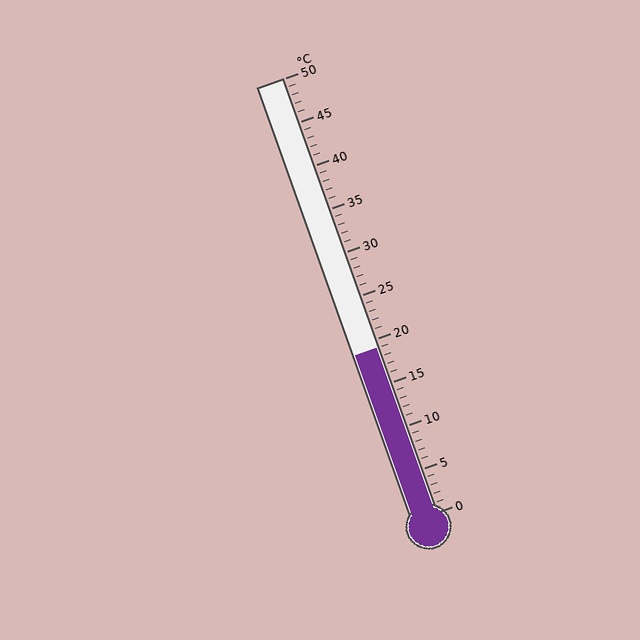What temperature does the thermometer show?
The thermometer shows approximately 19°C.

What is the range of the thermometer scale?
The thermometer scale ranges from 0°C to 50°C.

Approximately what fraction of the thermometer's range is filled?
The thermometer is filled to approximately 40% of its range.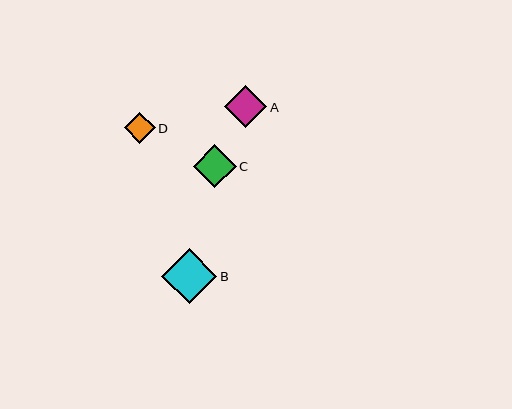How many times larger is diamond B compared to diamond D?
Diamond B is approximately 1.8 times the size of diamond D.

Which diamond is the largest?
Diamond B is the largest with a size of approximately 55 pixels.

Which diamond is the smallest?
Diamond D is the smallest with a size of approximately 31 pixels.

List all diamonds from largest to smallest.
From largest to smallest: B, C, A, D.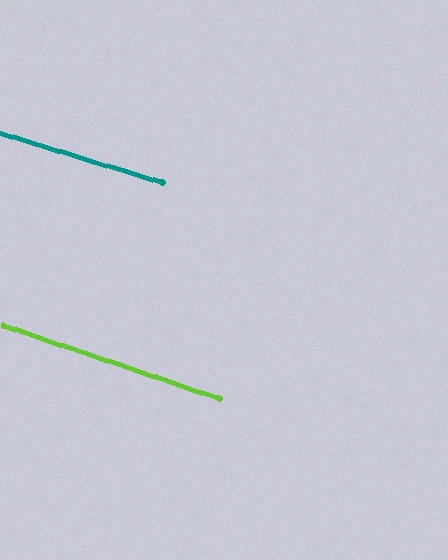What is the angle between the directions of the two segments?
Approximately 2 degrees.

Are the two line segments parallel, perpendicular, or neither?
Parallel — their directions differ by only 1.5°.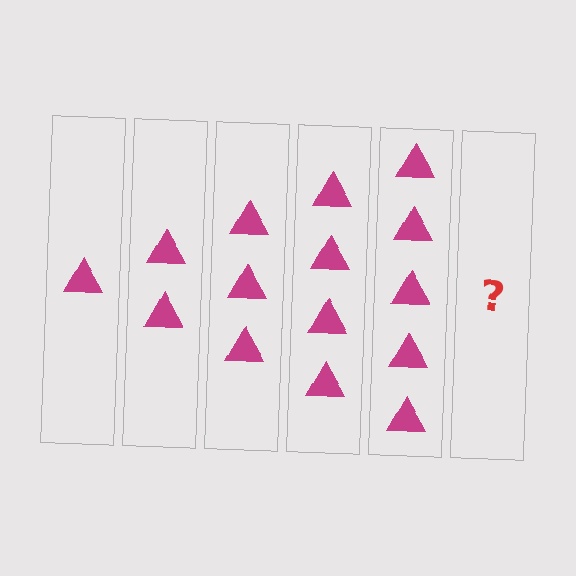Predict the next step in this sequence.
The next step is 6 triangles.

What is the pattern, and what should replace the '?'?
The pattern is that each step adds one more triangle. The '?' should be 6 triangles.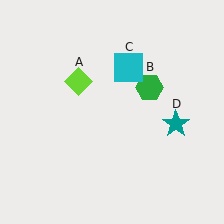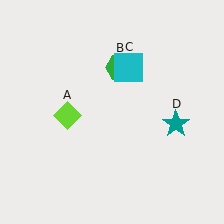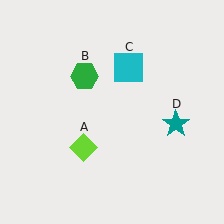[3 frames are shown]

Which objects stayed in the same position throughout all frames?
Cyan square (object C) and teal star (object D) remained stationary.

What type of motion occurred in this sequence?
The lime diamond (object A), green hexagon (object B) rotated counterclockwise around the center of the scene.